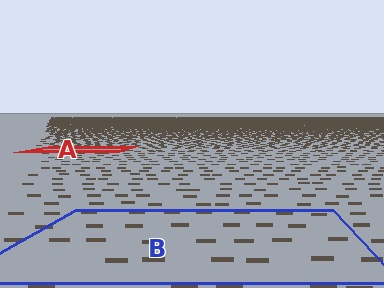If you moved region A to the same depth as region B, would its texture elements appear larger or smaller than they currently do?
They would appear larger. At a closer depth, the same texture elements are projected at a bigger on-screen size.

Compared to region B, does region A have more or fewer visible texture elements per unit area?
Region A has more texture elements per unit area — they are packed more densely because it is farther away.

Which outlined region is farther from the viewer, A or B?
Region A is farther from the viewer — the texture elements inside it appear smaller and more densely packed.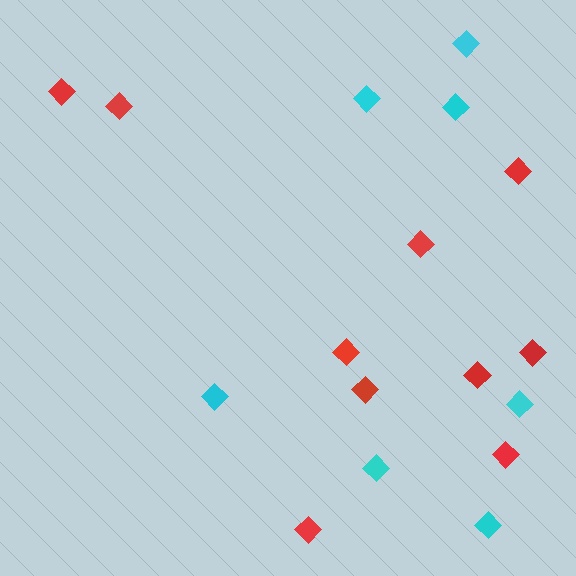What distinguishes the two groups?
There are 2 groups: one group of red diamonds (10) and one group of cyan diamonds (7).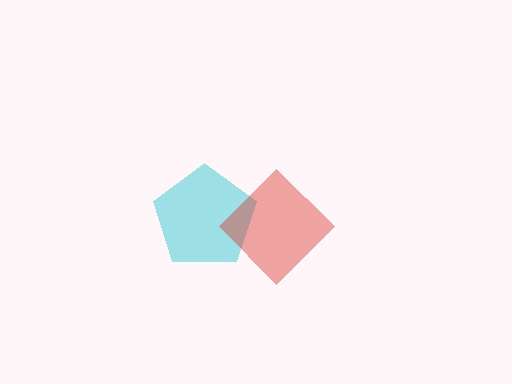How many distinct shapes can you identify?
There are 2 distinct shapes: a cyan pentagon, a red diamond.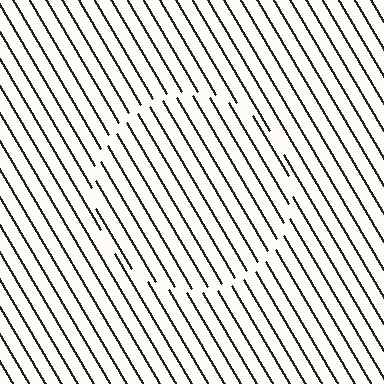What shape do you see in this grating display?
An illusory circle. The interior of the shape contains the same grating, shifted by half a period — the contour is defined by the phase discontinuity where line-ends from the inner and outer gratings abut.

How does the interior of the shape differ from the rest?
The interior of the shape contains the same grating, shifted by half a period — the contour is defined by the phase discontinuity where line-ends from the inner and outer gratings abut.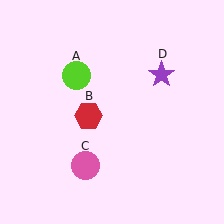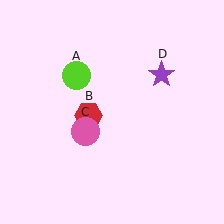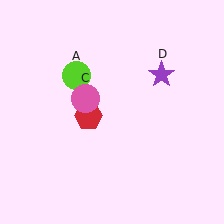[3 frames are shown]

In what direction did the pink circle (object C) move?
The pink circle (object C) moved up.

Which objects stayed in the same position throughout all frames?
Lime circle (object A) and red hexagon (object B) and purple star (object D) remained stationary.